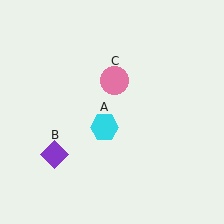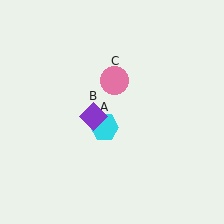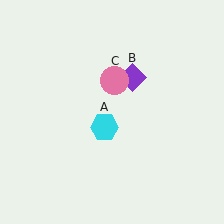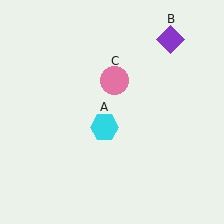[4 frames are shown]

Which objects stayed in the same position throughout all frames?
Cyan hexagon (object A) and pink circle (object C) remained stationary.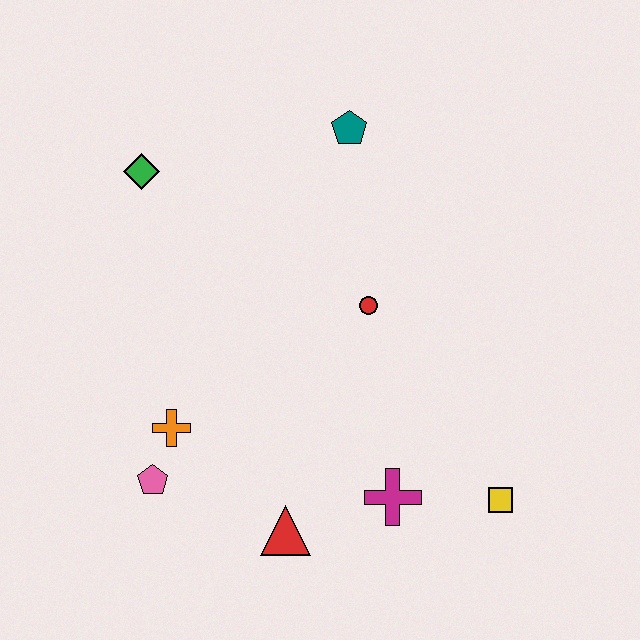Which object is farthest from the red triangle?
The teal pentagon is farthest from the red triangle.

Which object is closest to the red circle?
The teal pentagon is closest to the red circle.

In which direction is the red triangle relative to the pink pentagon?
The red triangle is to the right of the pink pentagon.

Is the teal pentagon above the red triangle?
Yes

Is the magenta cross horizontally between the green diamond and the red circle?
No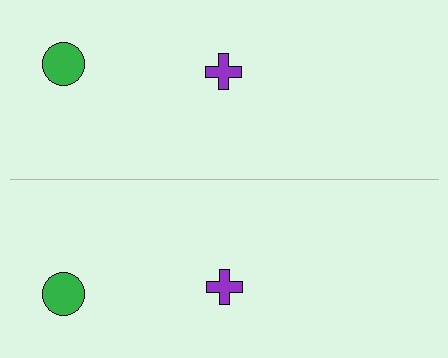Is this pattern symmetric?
Yes, this pattern has bilateral (reflection) symmetry.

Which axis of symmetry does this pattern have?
The pattern has a horizontal axis of symmetry running through the center of the image.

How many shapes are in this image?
There are 4 shapes in this image.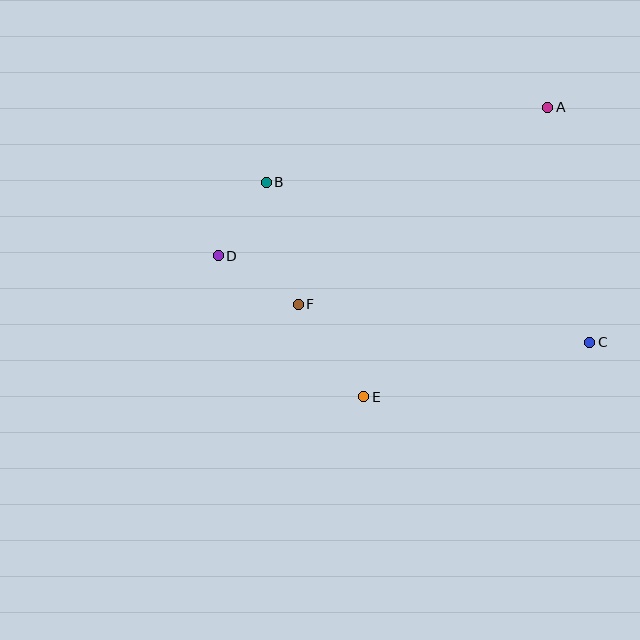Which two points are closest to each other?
Points B and D are closest to each other.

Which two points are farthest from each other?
Points C and D are farthest from each other.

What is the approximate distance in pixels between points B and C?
The distance between B and C is approximately 361 pixels.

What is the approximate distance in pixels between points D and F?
The distance between D and F is approximately 93 pixels.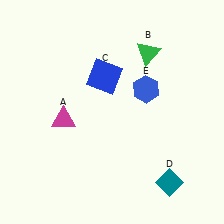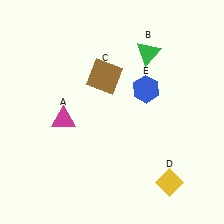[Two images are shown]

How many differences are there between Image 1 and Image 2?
There are 2 differences between the two images.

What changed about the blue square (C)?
In Image 1, C is blue. In Image 2, it changed to brown.